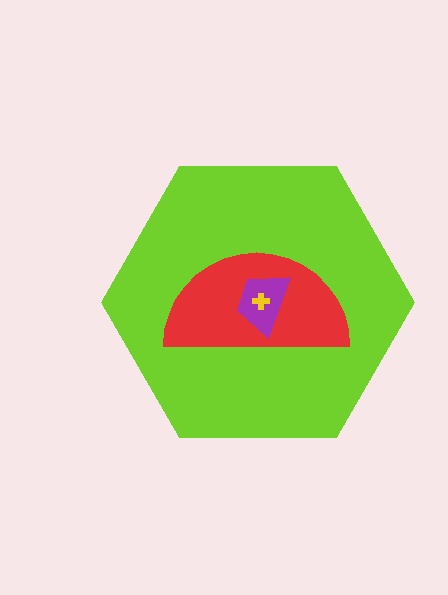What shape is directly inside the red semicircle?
The purple trapezoid.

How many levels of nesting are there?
4.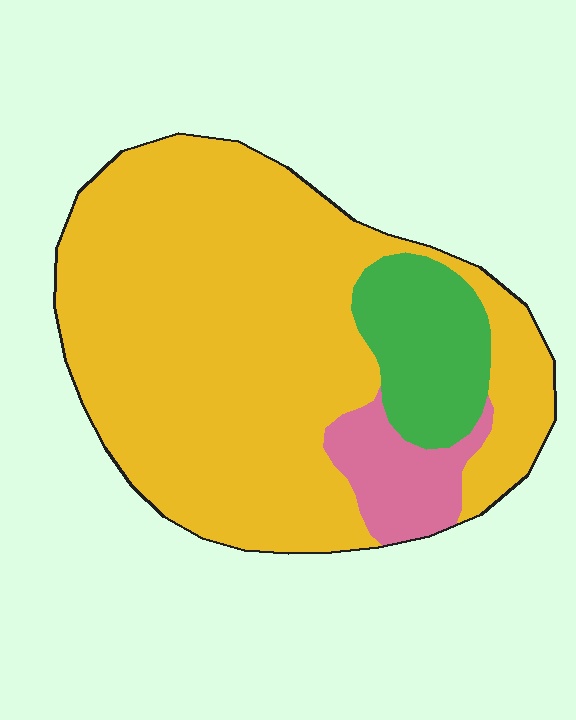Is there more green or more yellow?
Yellow.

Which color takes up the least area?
Pink, at roughly 10%.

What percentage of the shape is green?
Green takes up about one eighth (1/8) of the shape.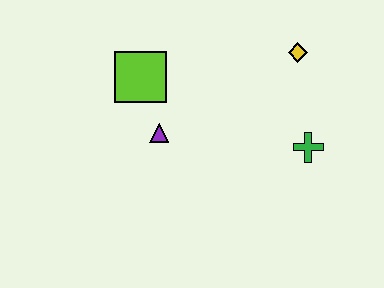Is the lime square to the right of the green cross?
No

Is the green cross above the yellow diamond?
No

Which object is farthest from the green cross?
The lime square is farthest from the green cross.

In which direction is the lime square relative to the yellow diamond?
The lime square is to the left of the yellow diamond.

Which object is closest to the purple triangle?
The lime square is closest to the purple triangle.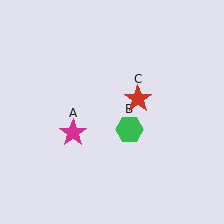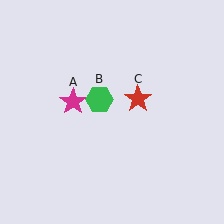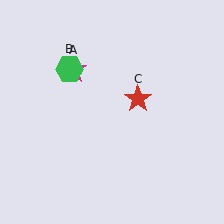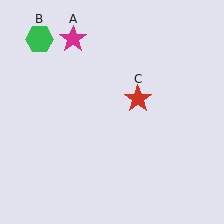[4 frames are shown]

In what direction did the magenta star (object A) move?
The magenta star (object A) moved up.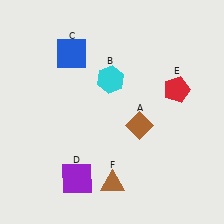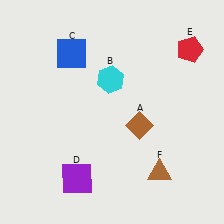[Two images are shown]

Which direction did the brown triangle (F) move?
The brown triangle (F) moved right.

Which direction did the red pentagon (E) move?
The red pentagon (E) moved up.